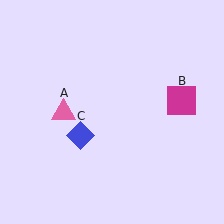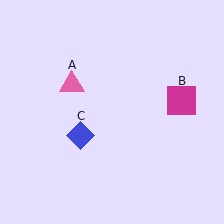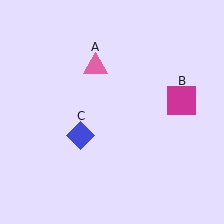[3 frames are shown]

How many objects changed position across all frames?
1 object changed position: pink triangle (object A).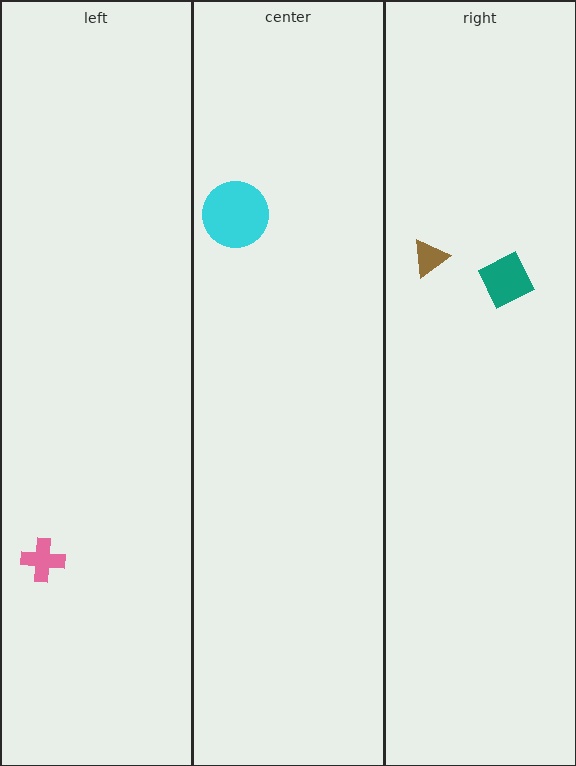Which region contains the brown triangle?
The right region.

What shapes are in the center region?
The cyan circle.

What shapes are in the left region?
The pink cross.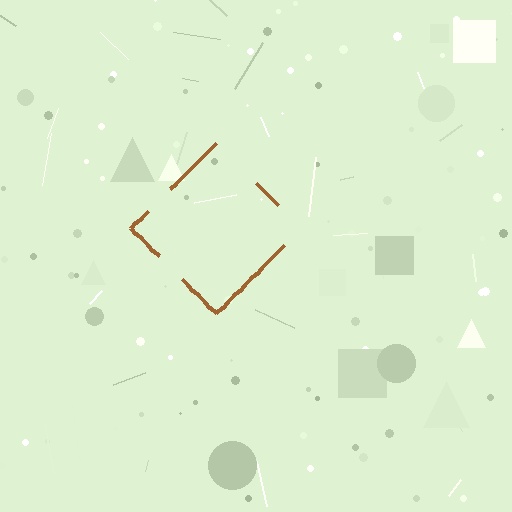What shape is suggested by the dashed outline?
The dashed outline suggests a diamond.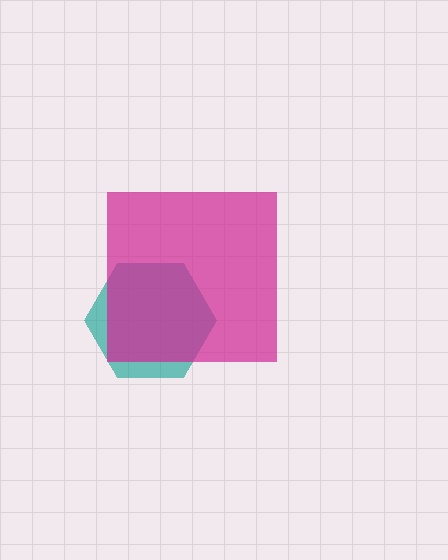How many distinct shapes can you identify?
There are 2 distinct shapes: a teal hexagon, a magenta square.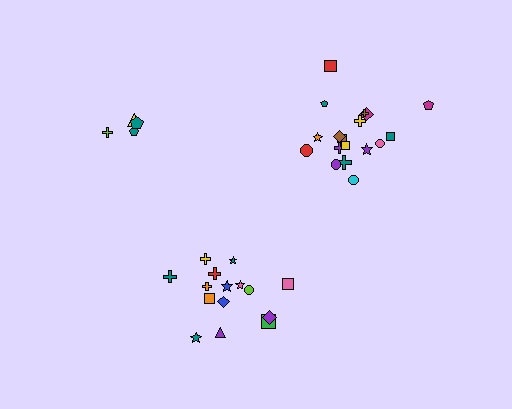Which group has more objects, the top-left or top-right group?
The top-right group.